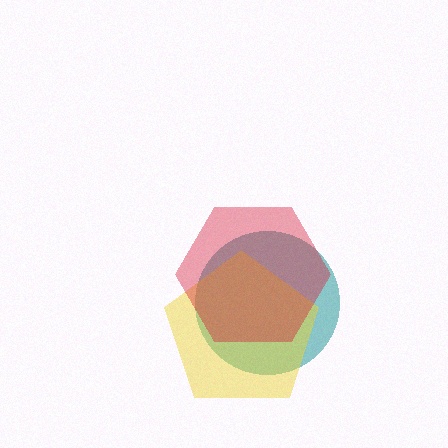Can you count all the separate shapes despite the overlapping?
Yes, there are 3 separate shapes.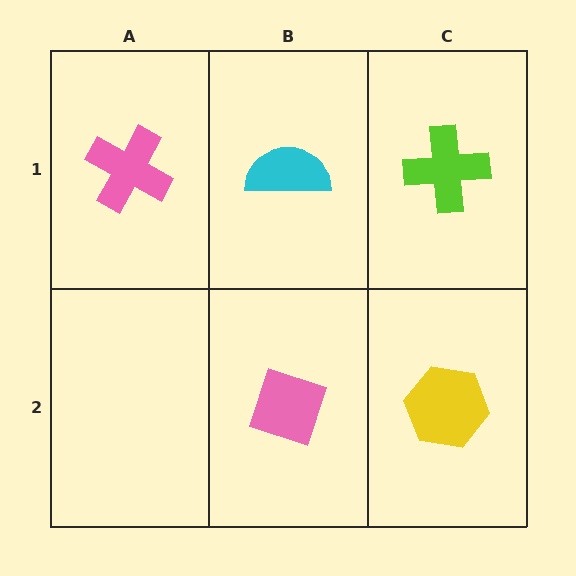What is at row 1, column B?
A cyan semicircle.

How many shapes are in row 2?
2 shapes.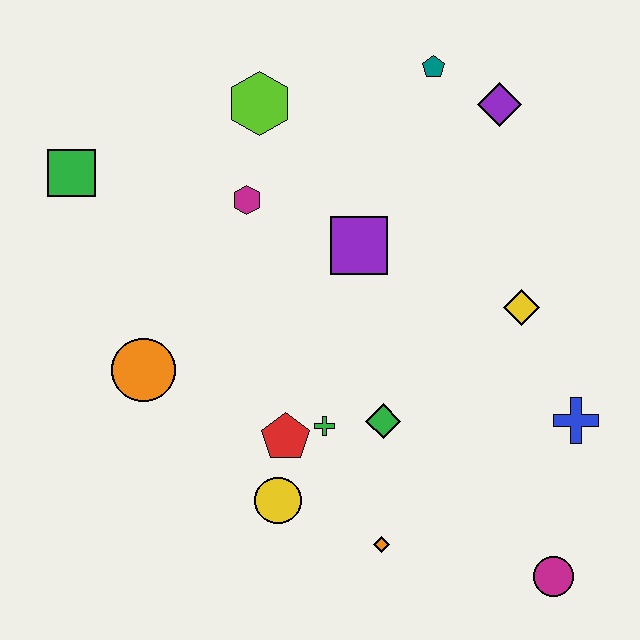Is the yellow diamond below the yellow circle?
No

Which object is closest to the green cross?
The red pentagon is closest to the green cross.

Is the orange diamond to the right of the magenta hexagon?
Yes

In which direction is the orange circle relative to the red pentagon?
The orange circle is to the left of the red pentagon.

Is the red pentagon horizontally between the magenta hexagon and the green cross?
Yes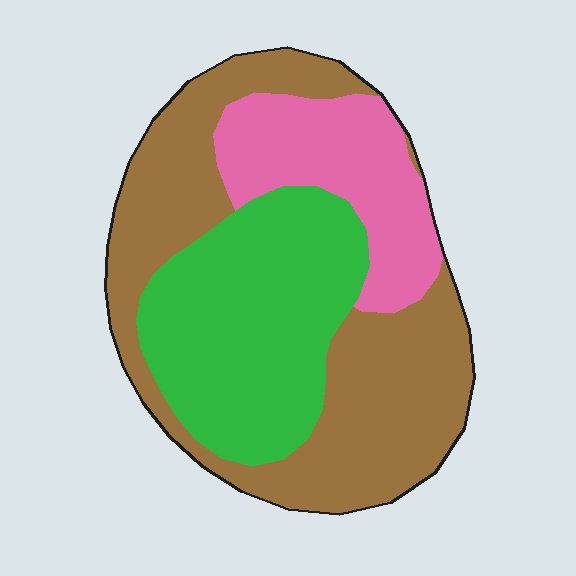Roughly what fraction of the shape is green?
Green takes up between a quarter and a half of the shape.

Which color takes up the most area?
Brown, at roughly 45%.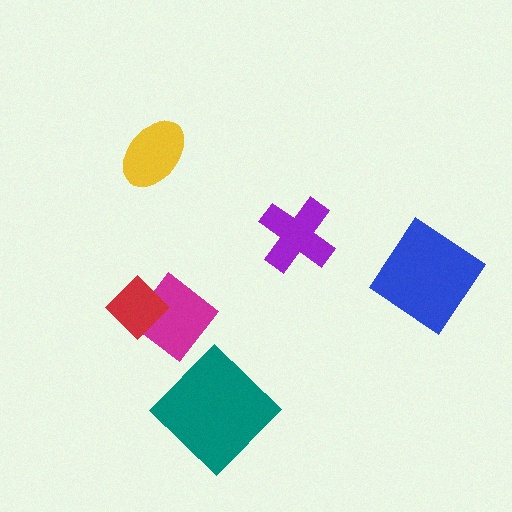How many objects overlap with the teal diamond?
0 objects overlap with the teal diamond.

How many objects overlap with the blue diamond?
0 objects overlap with the blue diamond.